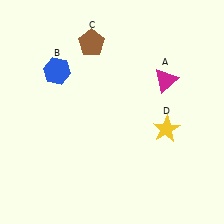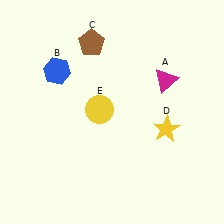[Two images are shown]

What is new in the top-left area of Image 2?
A yellow circle (E) was added in the top-left area of Image 2.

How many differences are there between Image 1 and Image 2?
There is 1 difference between the two images.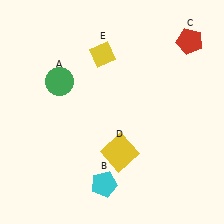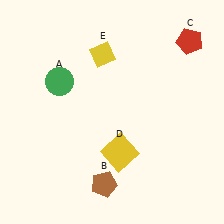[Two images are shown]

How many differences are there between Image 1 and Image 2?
There is 1 difference between the two images.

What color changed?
The pentagon (B) changed from cyan in Image 1 to brown in Image 2.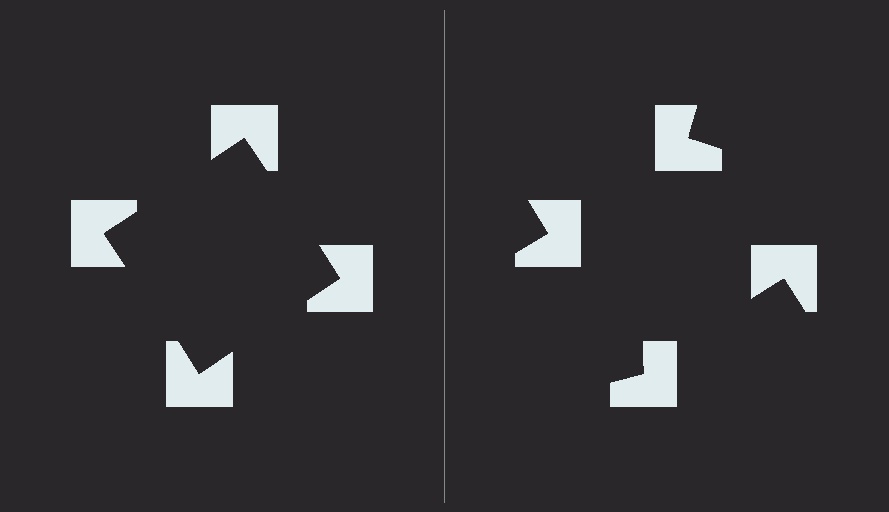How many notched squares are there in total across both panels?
8 — 4 on each side.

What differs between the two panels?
The notched squares are positioned identically on both sides; only the wedge orientations differ. On the left they align to a square; on the right they are misaligned.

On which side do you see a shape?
An illusory square appears on the left side. On the right side the wedge cuts are rotated, so no coherent shape forms.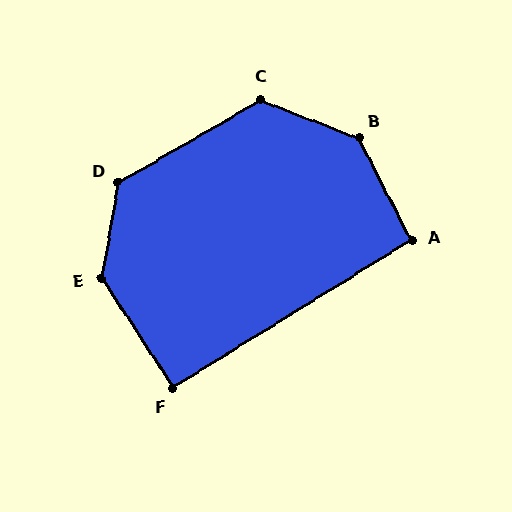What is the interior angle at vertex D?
Approximately 130 degrees (obtuse).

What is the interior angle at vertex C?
Approximately 128 degrees (obtuse).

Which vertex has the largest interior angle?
B, at approximately 139 degrees.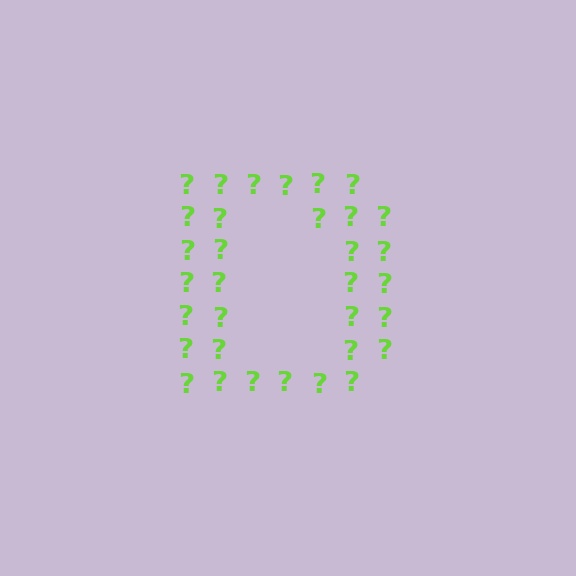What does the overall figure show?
The overall figure shows the letter D.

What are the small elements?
The small elements are question marks.